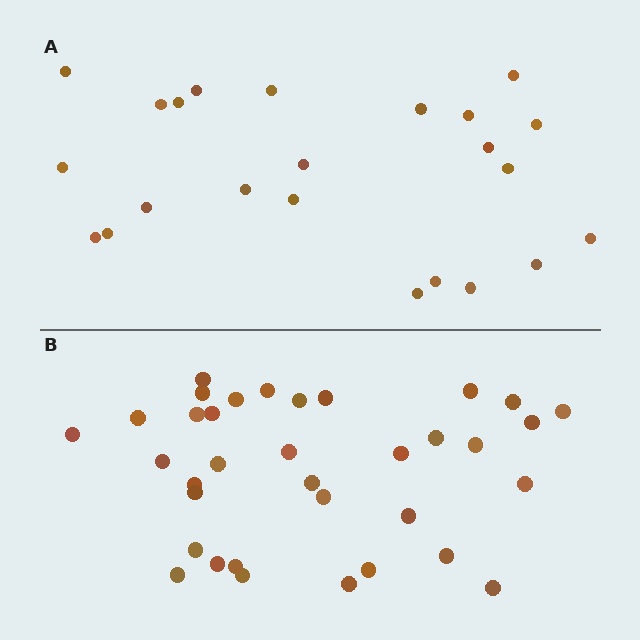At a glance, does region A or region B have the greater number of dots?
Region B (the bottom region) has more dots.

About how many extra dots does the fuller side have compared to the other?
Region B has roughly 12 or so more dots than region A.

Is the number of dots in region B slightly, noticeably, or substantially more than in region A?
Region B has substantially more. The ratio is roughly 1.5 to 1.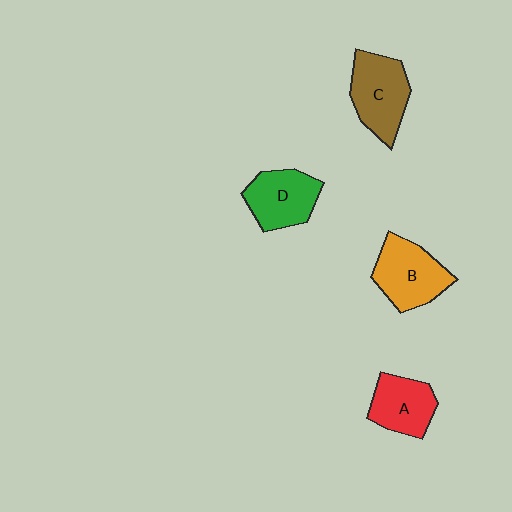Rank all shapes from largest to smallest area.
From largest to smallest: C (brown), B (orange), D (green), A (red).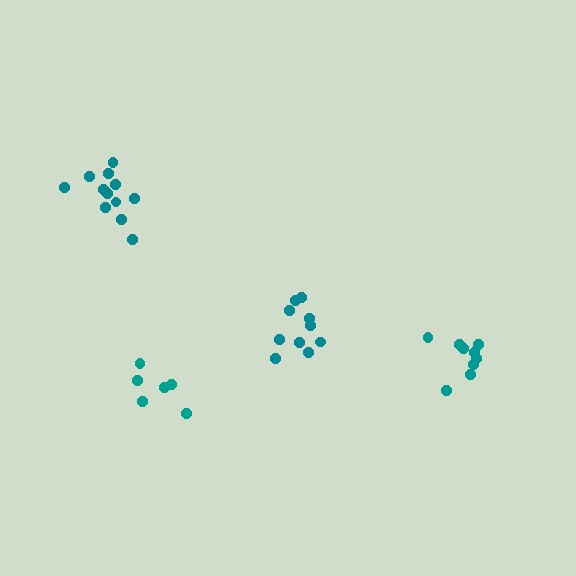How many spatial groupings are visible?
There are 4 spatial groupings.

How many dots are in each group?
Group 1: 9 dots, Group 2: 6 dots, Group 3: 10 dots, Group 4: 12 dots (37 total).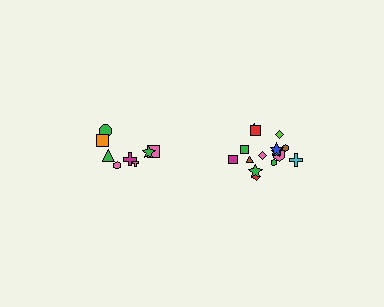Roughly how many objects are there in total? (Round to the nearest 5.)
Roughly 25 objects in total.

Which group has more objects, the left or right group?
The right group.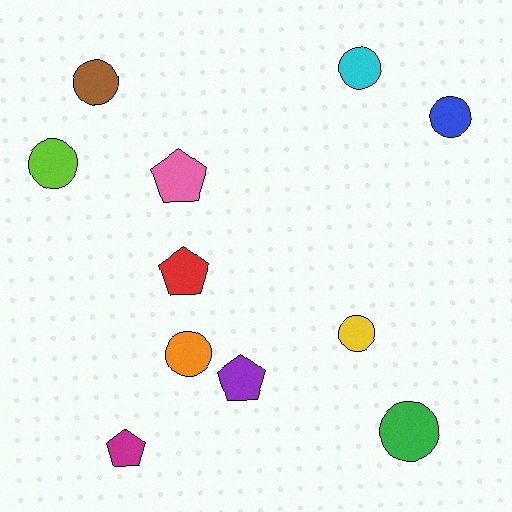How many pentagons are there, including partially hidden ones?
There are 4 pentagons.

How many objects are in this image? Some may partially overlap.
There are 11 objects.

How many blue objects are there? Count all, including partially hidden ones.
There is 1 blue object.